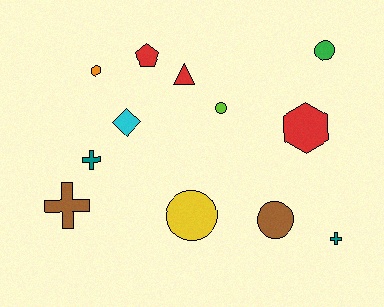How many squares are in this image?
There are no squares.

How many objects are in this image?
There are 12 objects.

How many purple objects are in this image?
There are no purple objects.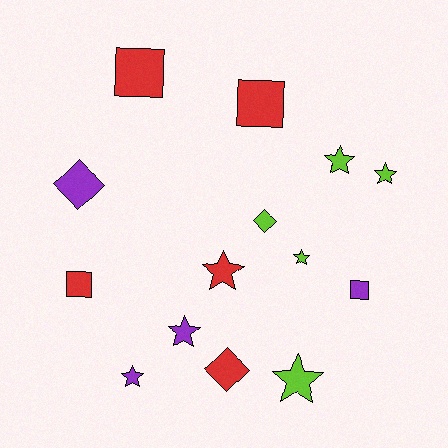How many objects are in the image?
There are 14 objects.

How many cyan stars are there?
There are no cyan stars.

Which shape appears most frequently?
Star, with 7 objects.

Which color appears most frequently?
Lime, with 5 objects.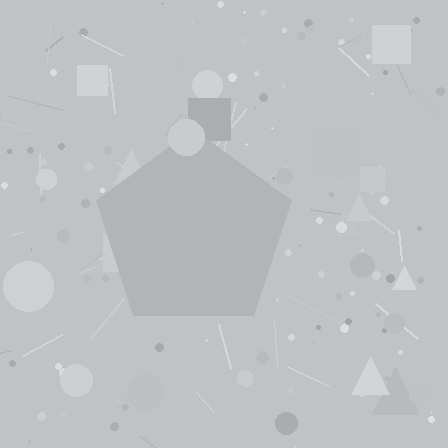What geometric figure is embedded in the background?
A pentagon is embedded in the background.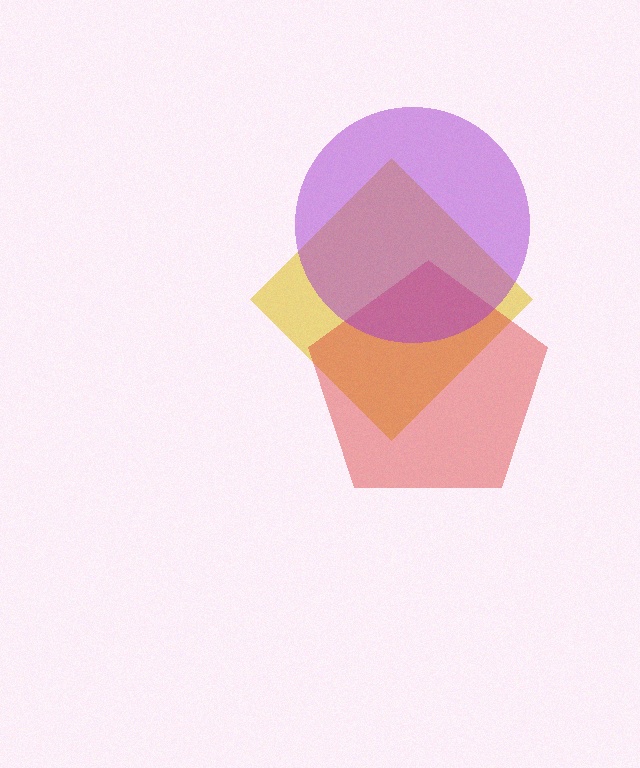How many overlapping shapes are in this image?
There are 3 overlapping shapes in the image.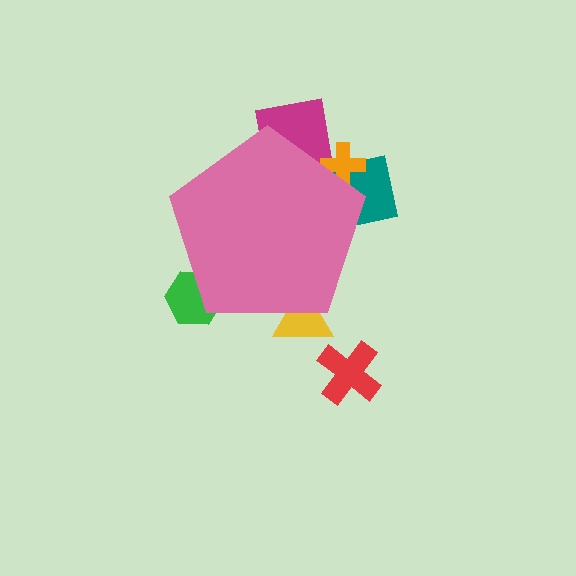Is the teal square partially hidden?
Yes, the teal square is partially hidden behind the pink pentagon.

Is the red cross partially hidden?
No, the red cross is fully visible.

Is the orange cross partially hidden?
Yes, the orange cross is partially hidden behind the pink pentagon.